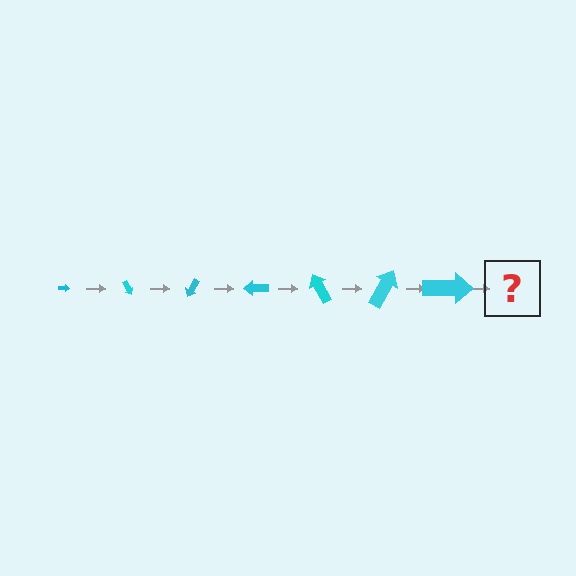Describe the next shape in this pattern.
It should be an arrow, larger than the previous one and rotated 420 degrees from the start.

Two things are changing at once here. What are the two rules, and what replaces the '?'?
The two rules are that the arrow grows larger each step and it rotates 60 degrees each step. The '?' should be an arrow, larger than the previous one and rotated 420 degrees from the start.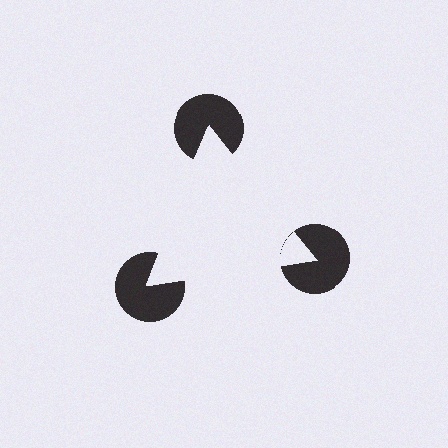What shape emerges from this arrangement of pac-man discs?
An illusory triangle — its edges are inferred from the aligned wedge cuts in the pac-man discs, not physically drawn.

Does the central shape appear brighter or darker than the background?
It typically appears slightly brighter than the background, even though no actual brightness change is drawn.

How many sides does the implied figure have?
3 sides.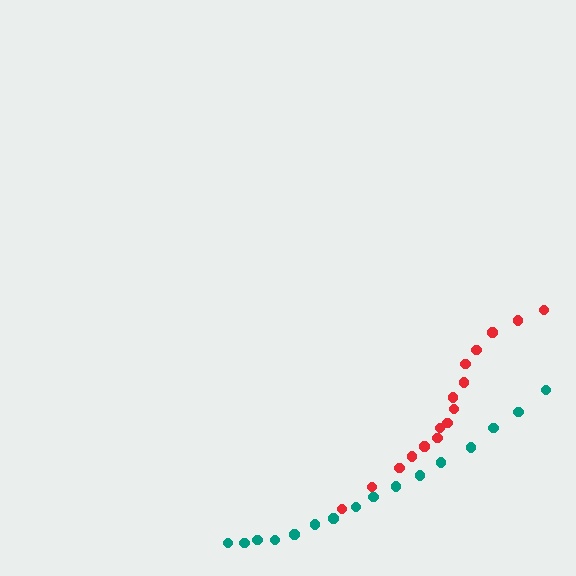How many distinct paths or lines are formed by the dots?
There are 2 distinct paths.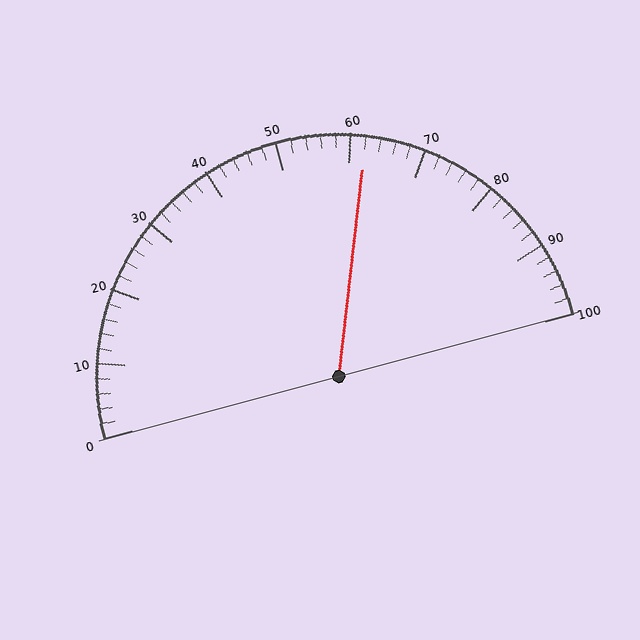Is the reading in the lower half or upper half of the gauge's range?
The reading is in the upper half of the range (0 to 100).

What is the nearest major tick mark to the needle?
The nearest major tick mark is 60.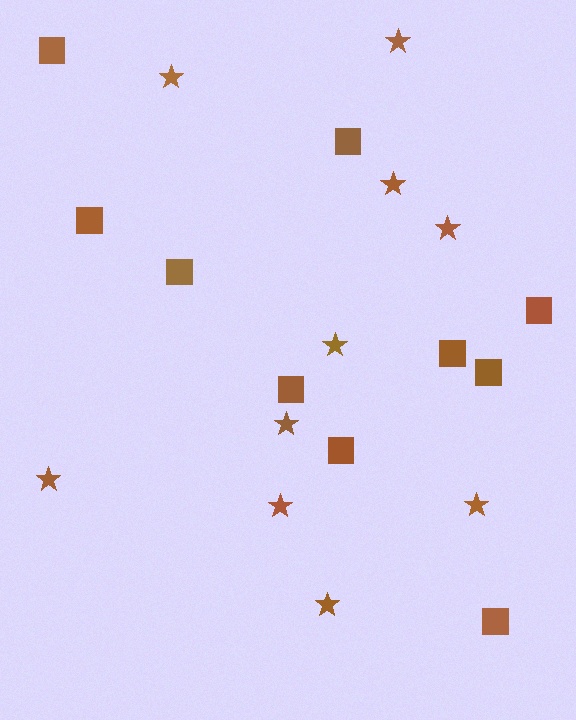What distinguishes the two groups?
There are 2 groups: one group of stars (10) and one group of squares (10).